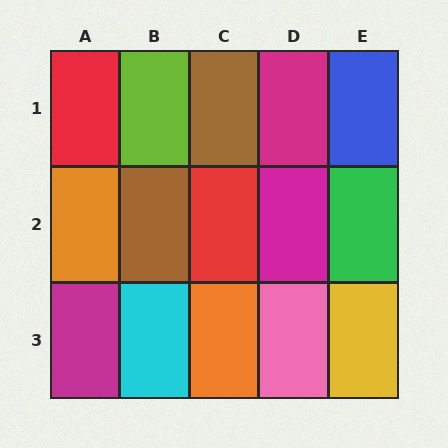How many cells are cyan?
1 cell is cyan.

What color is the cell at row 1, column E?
Blue.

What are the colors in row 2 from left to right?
Orange, brown, red, magenta, green.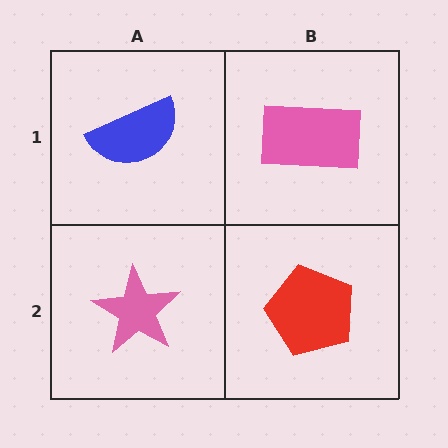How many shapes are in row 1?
2 shapes.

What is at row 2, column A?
A pink star.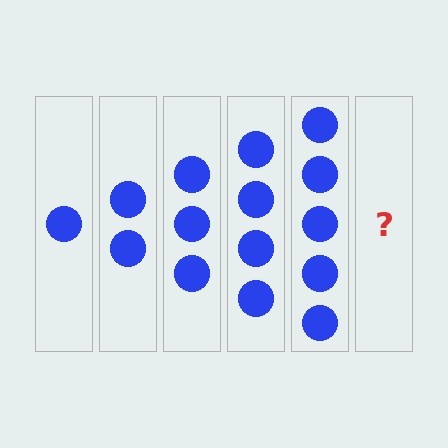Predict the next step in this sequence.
The next step is 6 circles.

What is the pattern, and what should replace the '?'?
The pattern is that each step adds one more circle. The '?' should be 6 circles.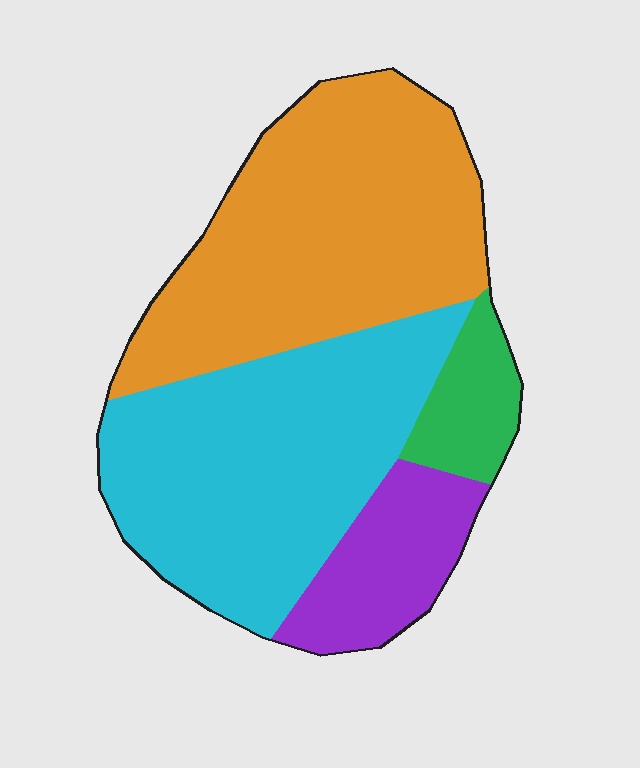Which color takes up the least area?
Green, at roughly 10%.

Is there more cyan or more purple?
Cyan.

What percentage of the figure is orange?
Orange covers 40% of the figure.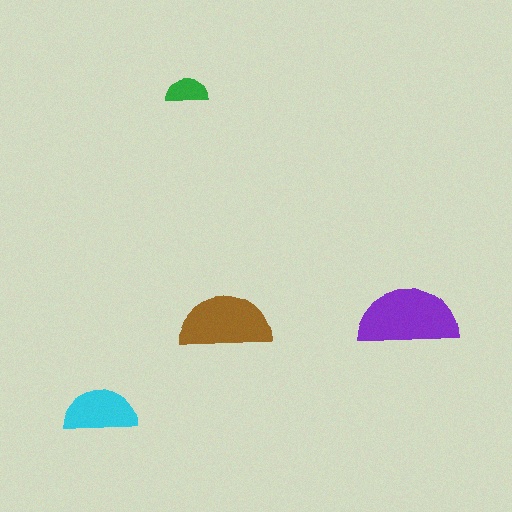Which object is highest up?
The green semicircle is topmost.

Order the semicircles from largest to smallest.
the purple one, the brown one, the cyan one, the green one.